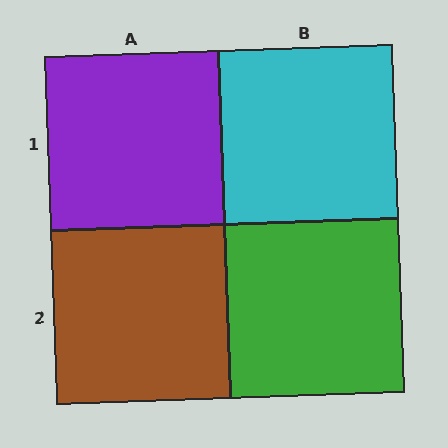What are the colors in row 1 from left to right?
Purple, cyan.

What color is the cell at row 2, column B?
Green.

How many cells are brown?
1 cell is brown.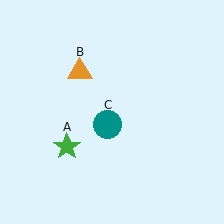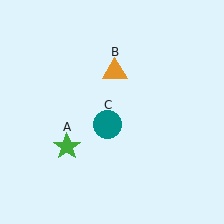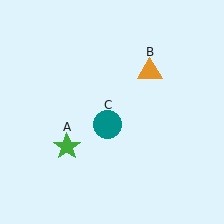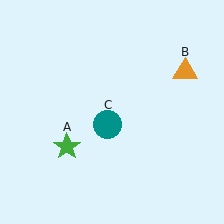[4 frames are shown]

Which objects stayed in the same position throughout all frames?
Green star (object A) and teal circle (object C) remained stationary.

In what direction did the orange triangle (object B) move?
The orange triangle (object B) moved right.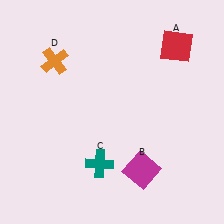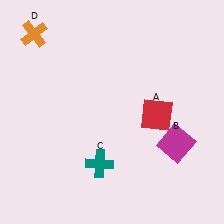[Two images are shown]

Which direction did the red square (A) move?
The red square (A) moved down.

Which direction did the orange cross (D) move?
The orange cross (D) moved up.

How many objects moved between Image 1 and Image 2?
3 objects moved between the two images.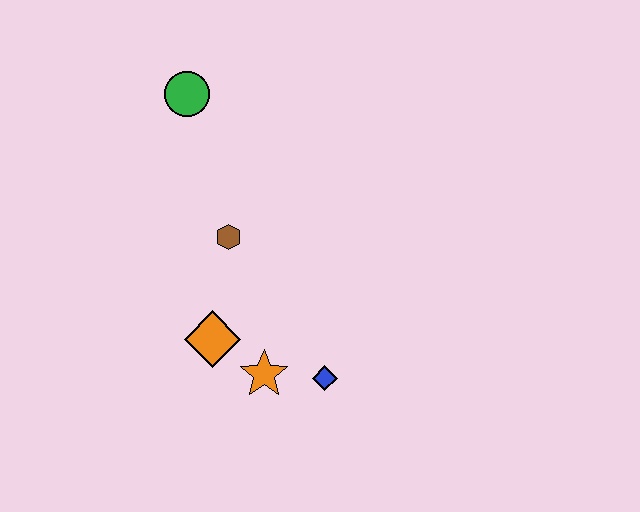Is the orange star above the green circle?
No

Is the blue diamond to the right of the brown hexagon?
Yes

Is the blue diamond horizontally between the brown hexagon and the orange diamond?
No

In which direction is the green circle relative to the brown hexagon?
The green circle is above the brown hexagon.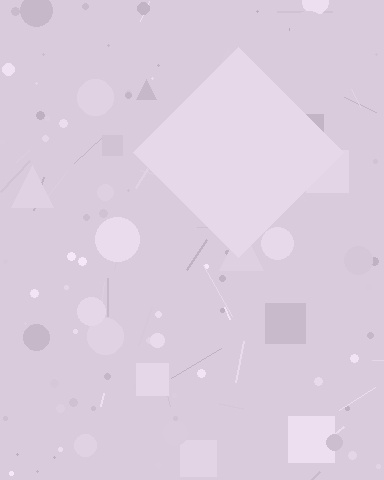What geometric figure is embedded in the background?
A diamond is embedded in the background.